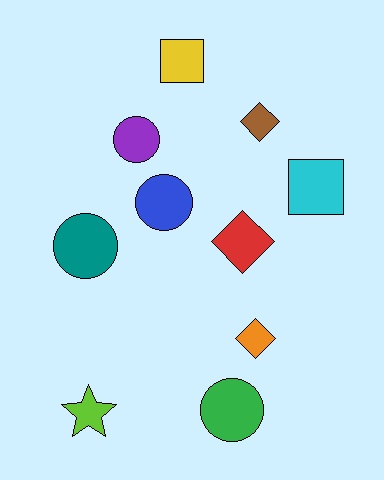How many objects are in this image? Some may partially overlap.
There are 10 objects.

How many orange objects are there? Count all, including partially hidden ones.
There is 1 orange object.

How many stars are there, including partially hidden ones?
There is 1 star.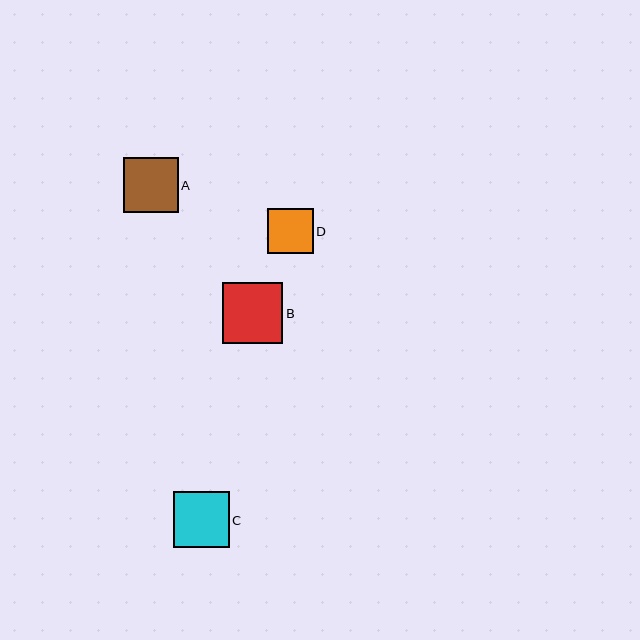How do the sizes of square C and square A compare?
Square C and square A are approximately the same size.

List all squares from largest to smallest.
From largest to smallest: B, C, A, D.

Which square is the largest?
Square B is the largest with a size of approximately 61 pixels.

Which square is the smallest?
Square D is the smallest with a size of approximately 45 pixels.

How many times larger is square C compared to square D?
Square C is approximately 1.2 times the size of square D.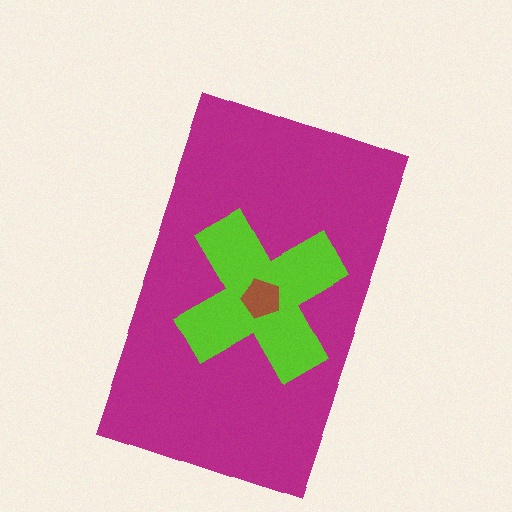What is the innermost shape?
The brown pentagon.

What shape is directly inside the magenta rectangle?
The lime cross.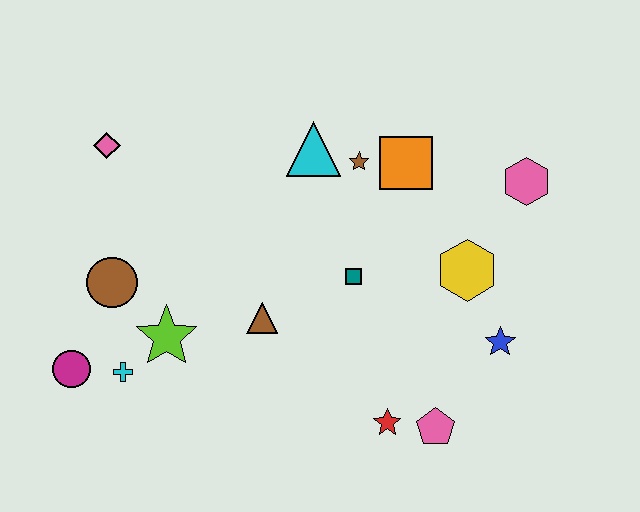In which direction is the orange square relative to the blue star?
The orange square is above the blue star.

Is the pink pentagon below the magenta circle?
Yes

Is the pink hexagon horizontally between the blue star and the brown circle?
No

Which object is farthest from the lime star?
The pink hexagon is farthest from the lime star.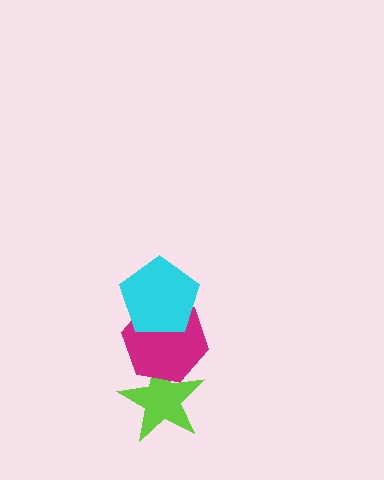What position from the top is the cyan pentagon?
The cyan pentagon is 1st from the top.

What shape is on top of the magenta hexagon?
The cyan pentagon is on top of the magenta hexagon.